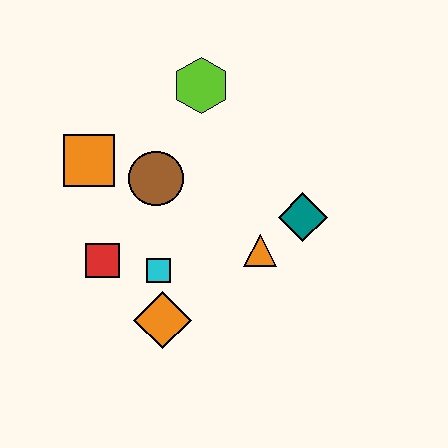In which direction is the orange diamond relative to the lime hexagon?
The orange diamond is below the lime hexagon.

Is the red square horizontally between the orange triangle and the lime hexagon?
No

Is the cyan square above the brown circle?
No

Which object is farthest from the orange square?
The teal diamond is farthest from the orange square.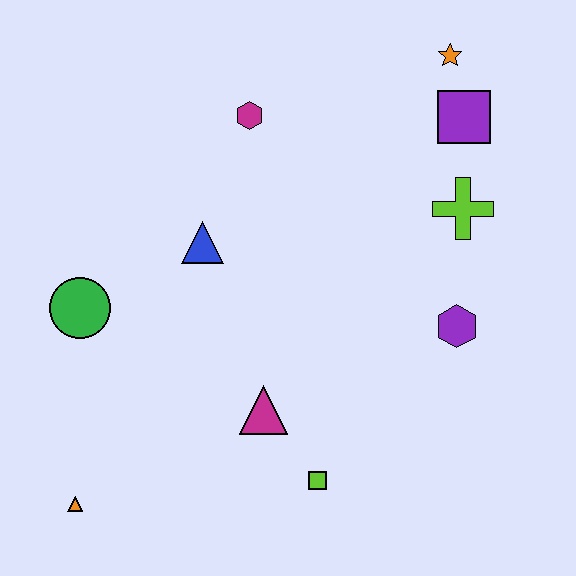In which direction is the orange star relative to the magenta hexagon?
The orange star is to the right of the magenta hexagon.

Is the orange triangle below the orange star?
Yes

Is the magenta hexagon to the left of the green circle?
No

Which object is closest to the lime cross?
The purple square is closest to the lime cross.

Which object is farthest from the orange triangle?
The orange star is farthest from the orange triangle.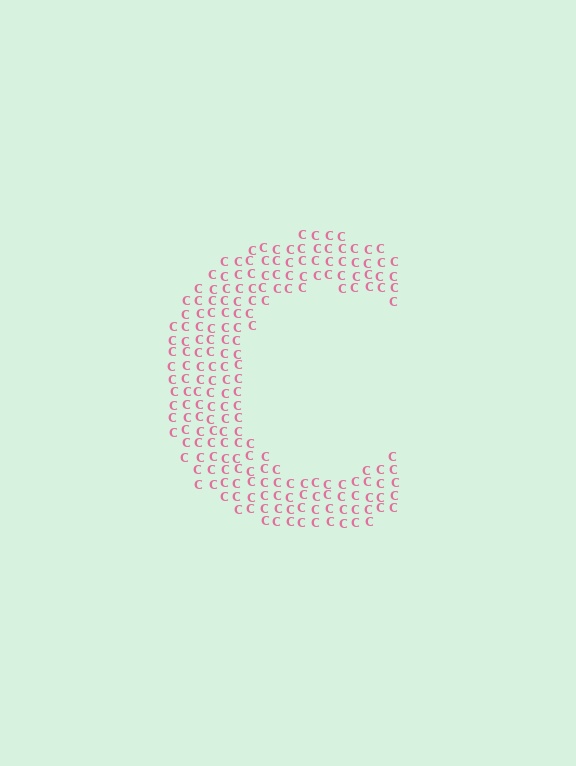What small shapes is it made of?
It is made of small letter C's.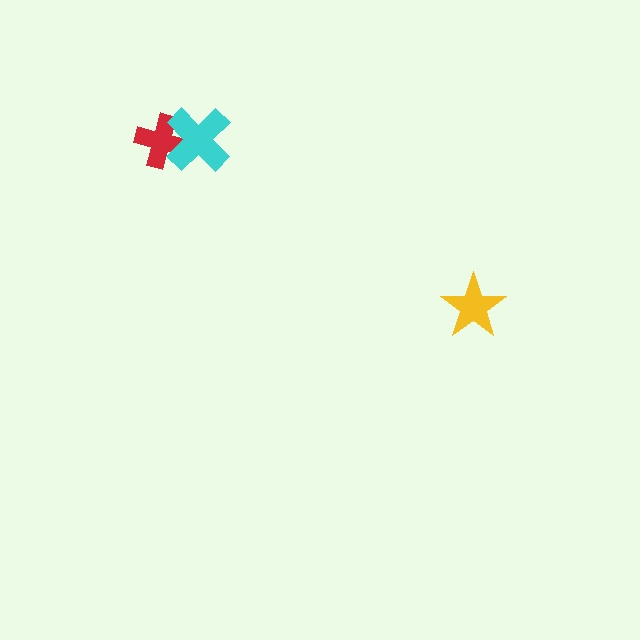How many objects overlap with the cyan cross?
1 object overlaps with the cyan cross.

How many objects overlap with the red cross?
1 object overlaps with the red cross.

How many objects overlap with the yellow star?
0 objects overlap with the yellow star.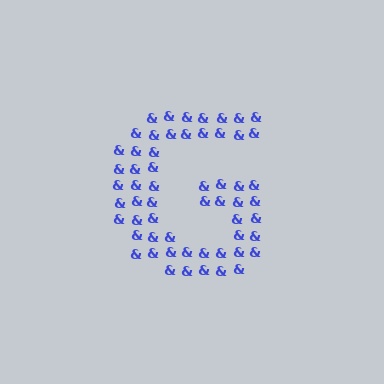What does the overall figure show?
The overall figure shows the letter G.